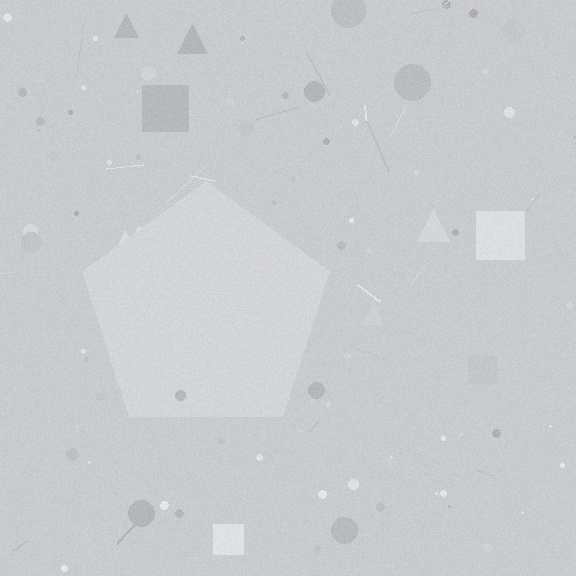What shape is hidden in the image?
A pentagon is hidden in the image.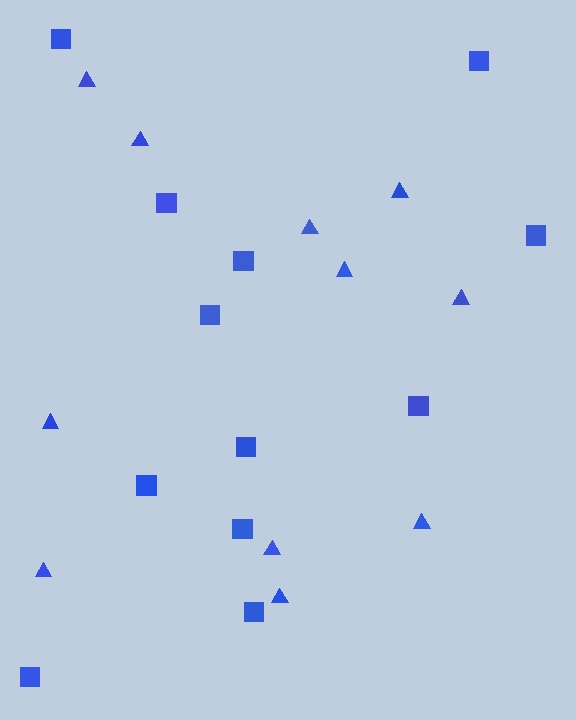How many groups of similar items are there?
There are 2 groups: one group of squares (12) and one group of triangles (11).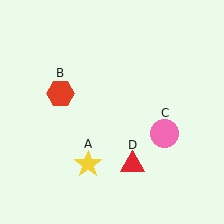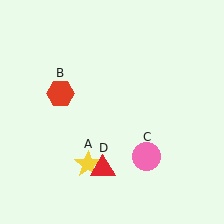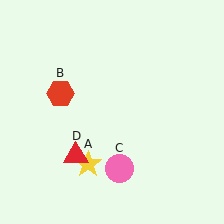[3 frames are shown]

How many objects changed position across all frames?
2 objects changed position: pink circle (object C), red triangle (object D).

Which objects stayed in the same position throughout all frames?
Yellow star (object A) and red hexagon (object B) remained stationary.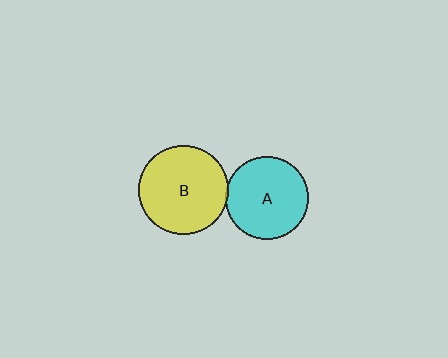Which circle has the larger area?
Circle B (yellow).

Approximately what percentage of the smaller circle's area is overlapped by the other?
Approximately 5%.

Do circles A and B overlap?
Yes.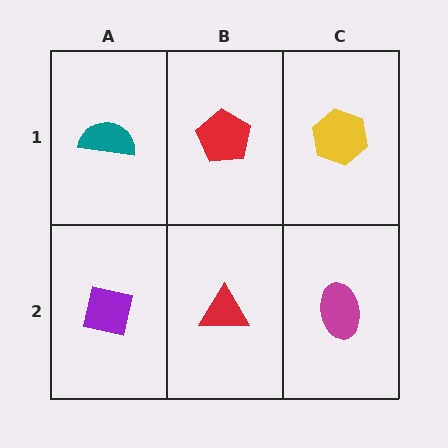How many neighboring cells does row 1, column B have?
3.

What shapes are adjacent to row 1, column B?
A red triangle (row 2, column B), a teal semicircle (row 1, column A), a yellow hexagon (row 1, column C).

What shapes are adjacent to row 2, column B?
A red pentagon (row 1, column B), a purple square (row 2, column A), a magenta ellipse (row 2, column C).